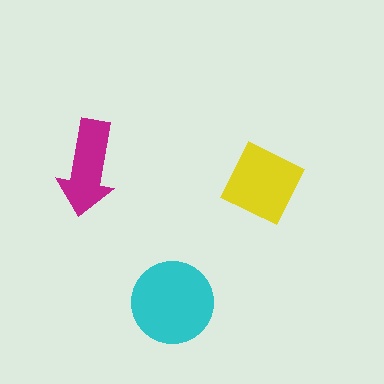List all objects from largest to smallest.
The cyan circle, the yellow diamond, the magenta arrow.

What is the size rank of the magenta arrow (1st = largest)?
3rd.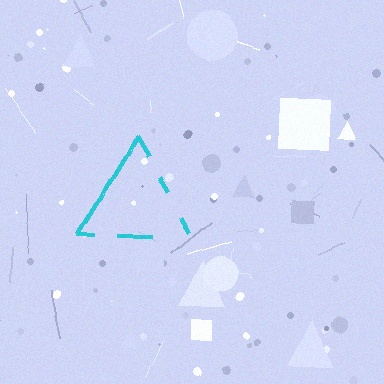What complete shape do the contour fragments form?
The contour fragments form a triangle.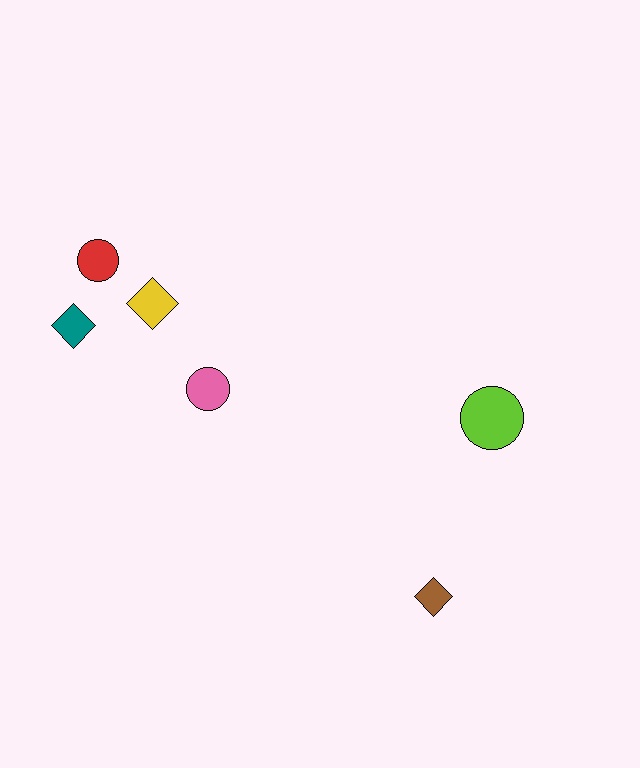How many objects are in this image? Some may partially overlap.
There are 6 objects.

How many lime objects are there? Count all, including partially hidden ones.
There is 1 lime object.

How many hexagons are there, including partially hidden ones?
There are no hexagons.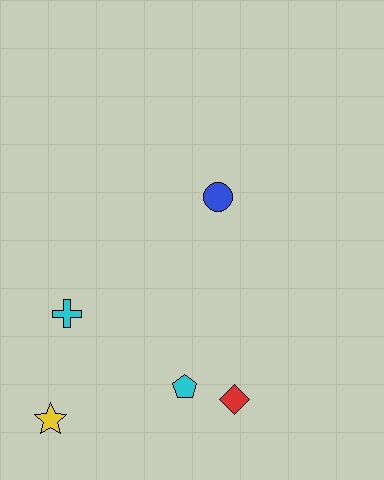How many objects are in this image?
There are 5 objects.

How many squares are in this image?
There are no squares.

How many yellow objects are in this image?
There is 1 yellow object.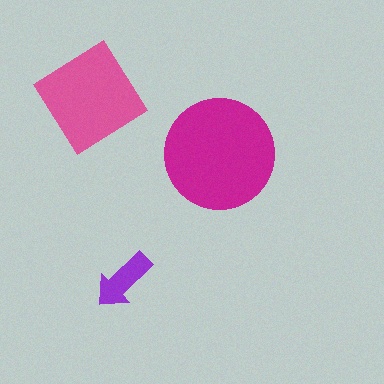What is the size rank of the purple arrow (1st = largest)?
3rd.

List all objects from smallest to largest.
The purple arrow, the pink diamond, the magenta circle.